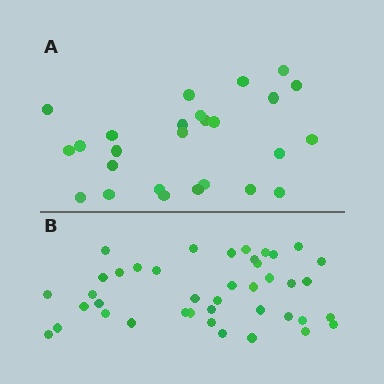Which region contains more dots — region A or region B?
Region B (the bottom region) has more dots.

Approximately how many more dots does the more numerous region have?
Region B has approximately 15 more dots than region A.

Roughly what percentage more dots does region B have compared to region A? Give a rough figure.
About 60% more.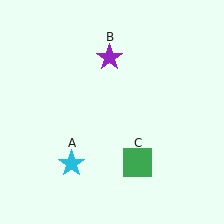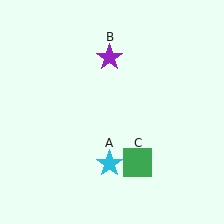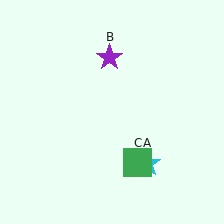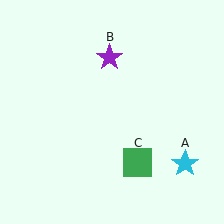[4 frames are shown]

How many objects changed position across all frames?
1 object changed position: cyan star (object A).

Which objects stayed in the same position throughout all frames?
Purple star (object B) and green square (object C) remained stationary.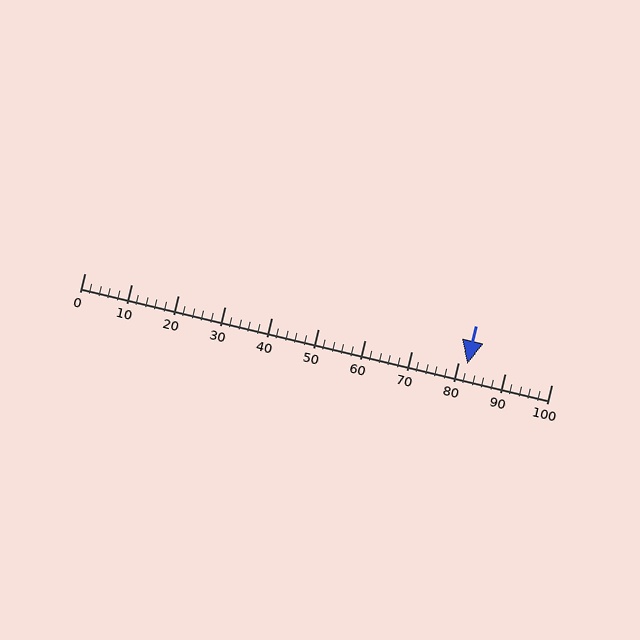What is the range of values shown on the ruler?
The ruler shows values from 0 to 100.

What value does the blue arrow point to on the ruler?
The blue arrow points to approximately 82.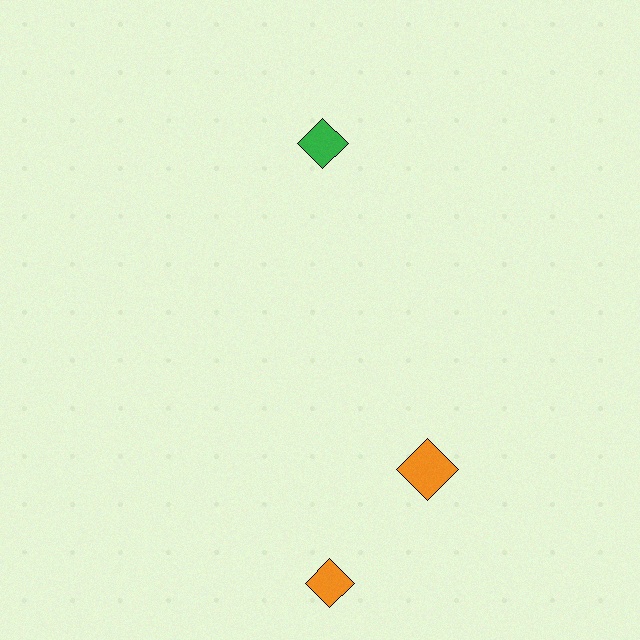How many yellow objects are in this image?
There are no yellow objects.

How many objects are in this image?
There are 3 objects.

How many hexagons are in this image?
There are no hexagons.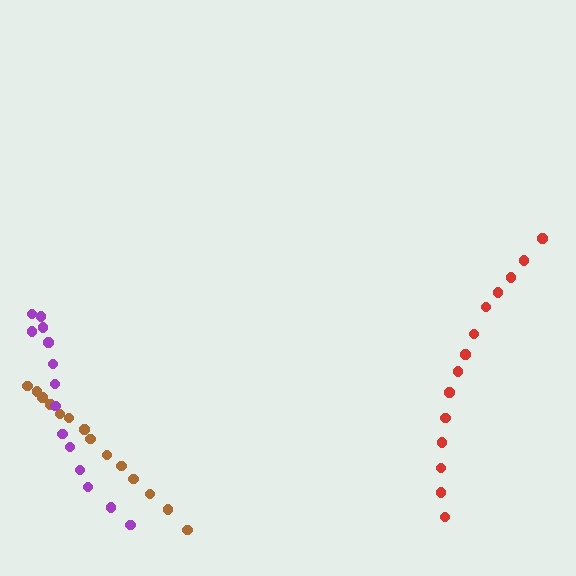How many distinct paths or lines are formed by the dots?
There are 3 distinct paths.